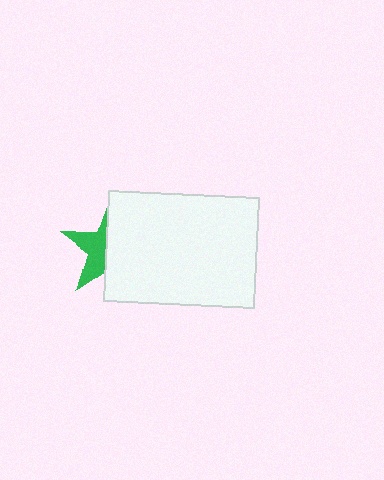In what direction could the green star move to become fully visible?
The green star could move left. That would shift it out from behind the white rectangle entirely.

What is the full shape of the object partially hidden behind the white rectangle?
The partially hidden object is a green star.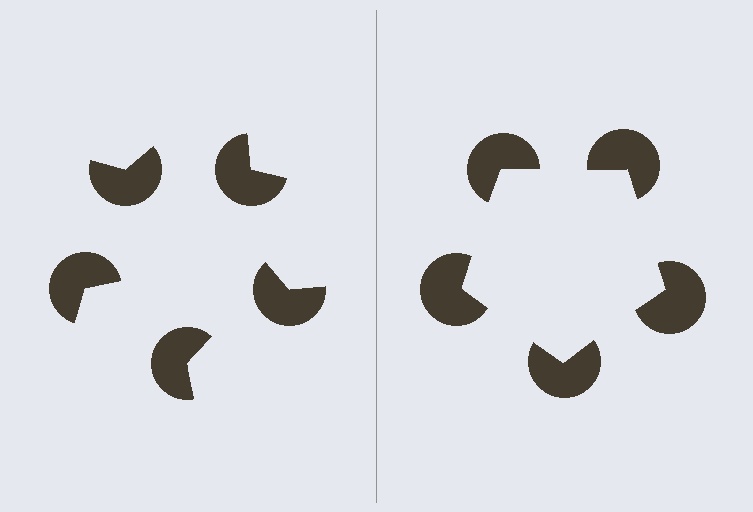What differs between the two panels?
The pac-man discs are positioned identically on both sides; only the wedge orientations differ. On the right they align to a pentagon; on the left they are misaligned.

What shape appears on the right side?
An illusory pentagon.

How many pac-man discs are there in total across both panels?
10 — 5 on each side.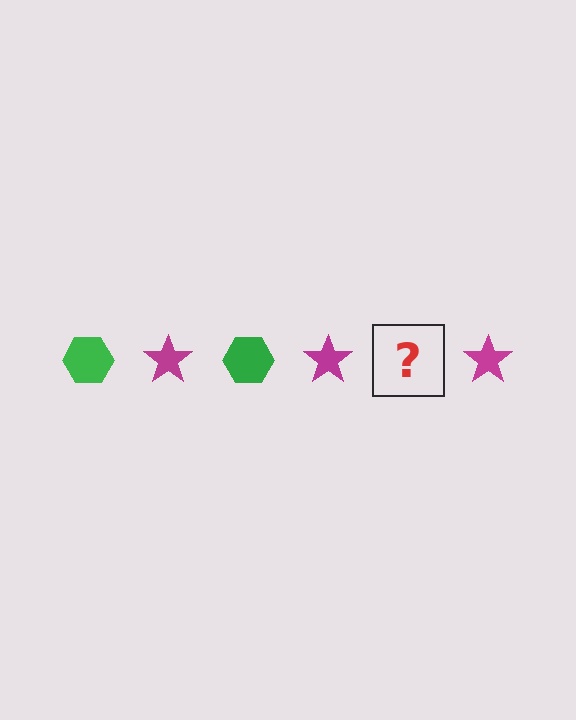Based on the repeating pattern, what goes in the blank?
The blank should be a green hexagon.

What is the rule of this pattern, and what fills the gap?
The rule is that the pattern alternates between green hexagon and magenta star. The gap should be filled with a green hexagon.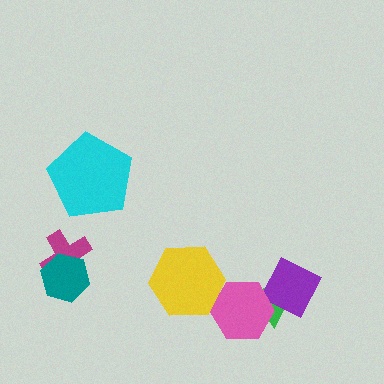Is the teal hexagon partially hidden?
No, no other shape covers it.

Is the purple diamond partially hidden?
Yes, it is partially covered by another shape.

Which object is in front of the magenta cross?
The teal hexagon is in front of the magenta cross.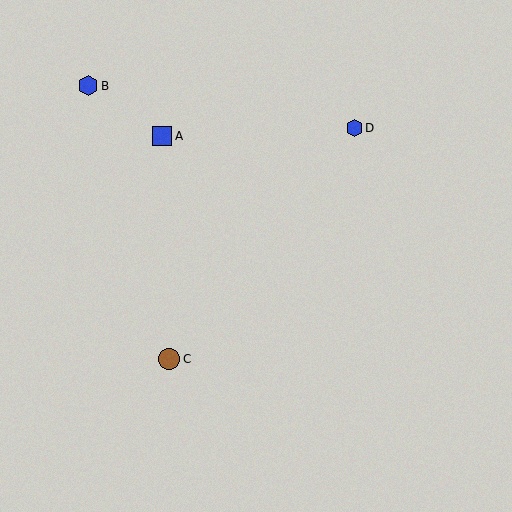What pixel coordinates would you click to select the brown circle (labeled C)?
Click at (169, 359) to select the brown circle C.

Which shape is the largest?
The brown circle (labeled C) is the largest.